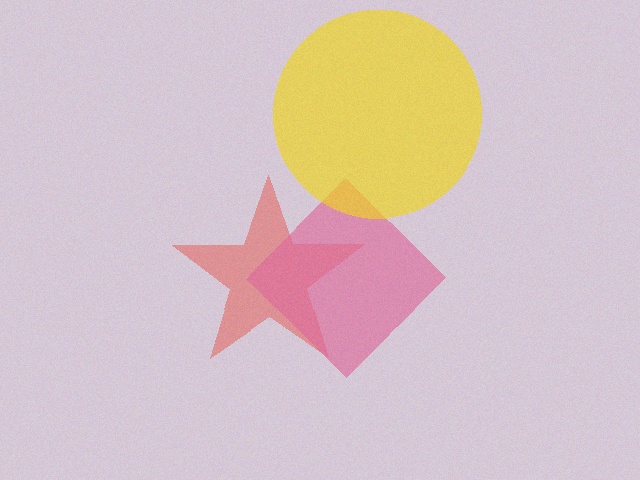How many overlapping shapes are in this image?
There are 3 overlapping shapes in the image.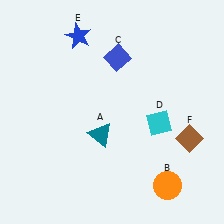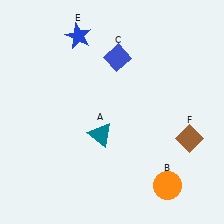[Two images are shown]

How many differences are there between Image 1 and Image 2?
There is 1 difference between the two images.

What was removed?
The cyan diamond (D) was removed in Image 2.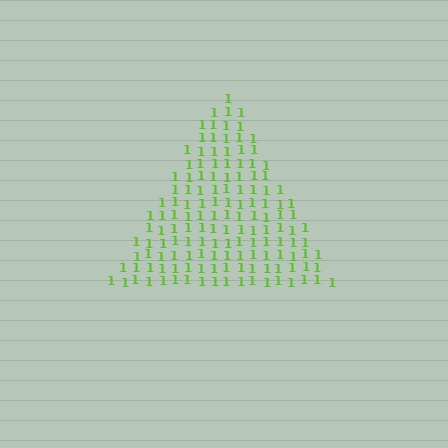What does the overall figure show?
The overall figure shows a triangle.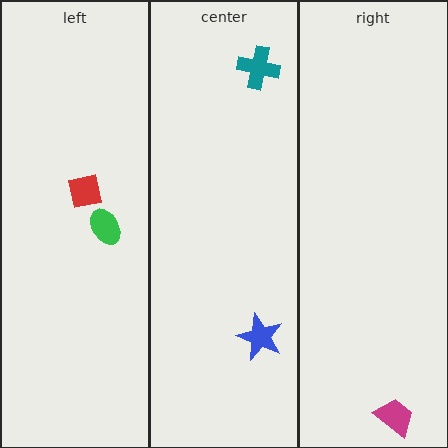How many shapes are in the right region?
1.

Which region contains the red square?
The left region.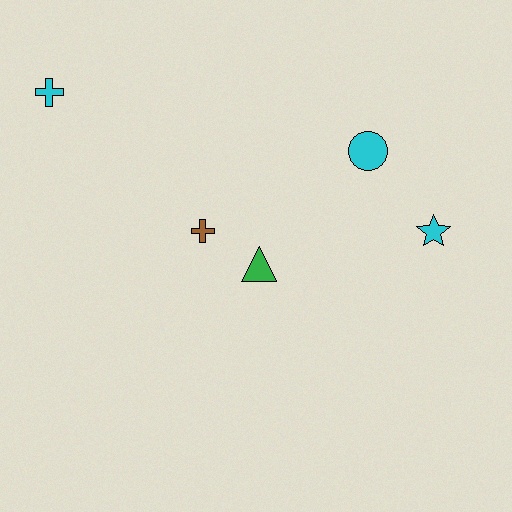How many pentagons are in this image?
There are no pentagons.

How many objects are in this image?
There are 5 objects.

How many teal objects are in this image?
There are no teal objects.